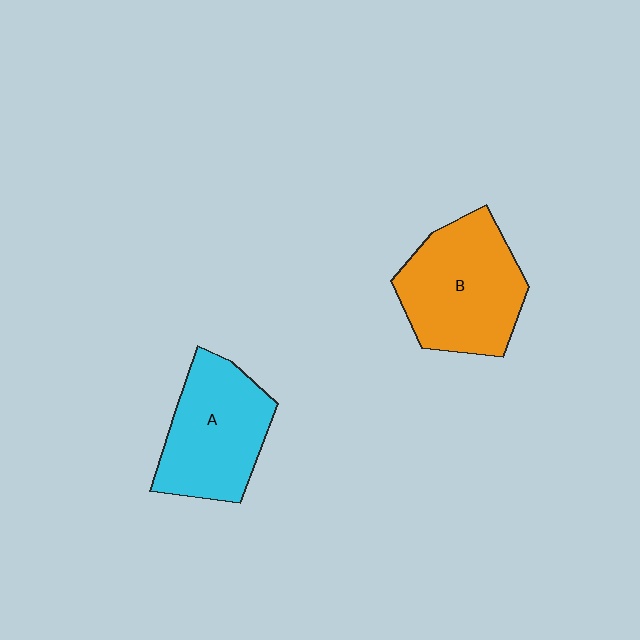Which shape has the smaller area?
Shape A (cyan).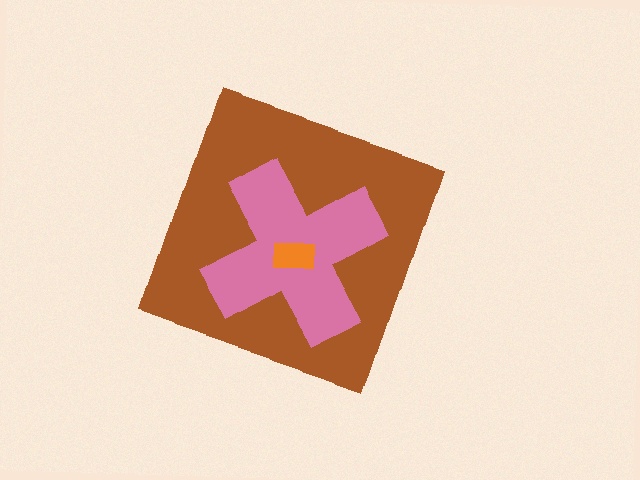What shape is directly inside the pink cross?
The orange rectangle.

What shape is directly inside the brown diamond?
The pink cross.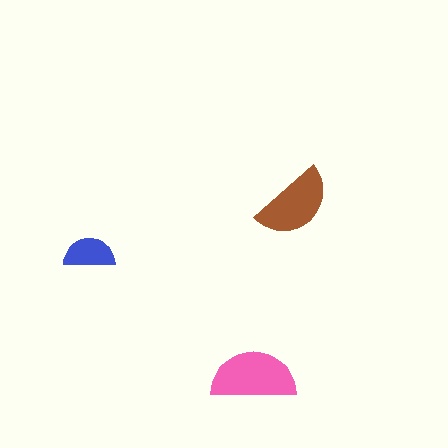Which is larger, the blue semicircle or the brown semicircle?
The brown one.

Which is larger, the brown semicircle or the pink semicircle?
The pink one.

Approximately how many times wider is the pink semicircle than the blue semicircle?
About 1.5 times wider.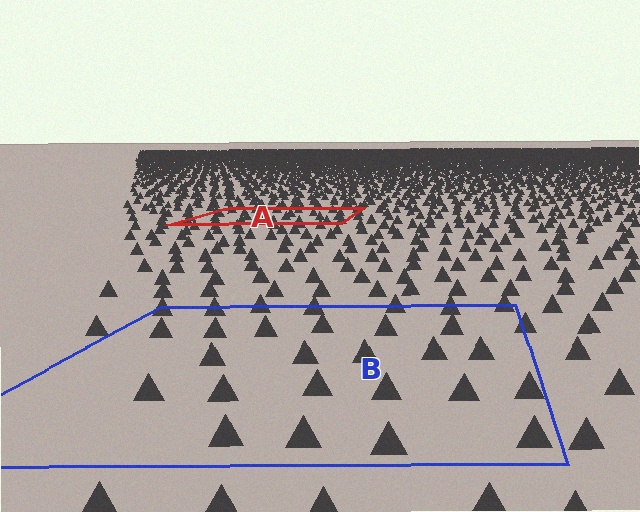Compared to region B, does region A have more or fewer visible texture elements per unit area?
Region A has more texture elements per unit area — they are packed more densely because it is farther away.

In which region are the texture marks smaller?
The texture marks are smaller in region A, because it is farther away.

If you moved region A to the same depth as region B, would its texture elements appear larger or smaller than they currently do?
They would appear larger. At a closer depth, the same texture elements are projected at a bigger on-screen size.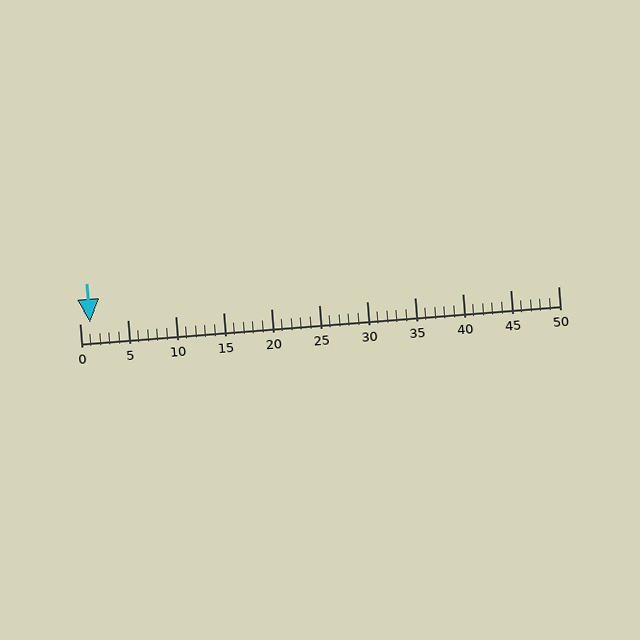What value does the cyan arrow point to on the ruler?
The cyan arrow points to approximately 1.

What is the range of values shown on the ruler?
The ruler shows values from 0 to 50.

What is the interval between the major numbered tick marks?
The major tick marks are spaced 5 units apart.